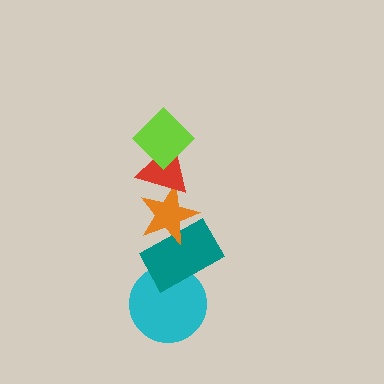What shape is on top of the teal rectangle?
The orange star is on top of the teal rectangle.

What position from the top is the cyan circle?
The cyan circle is 5th from the top.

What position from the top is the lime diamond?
The lime diamond is 1st from the top.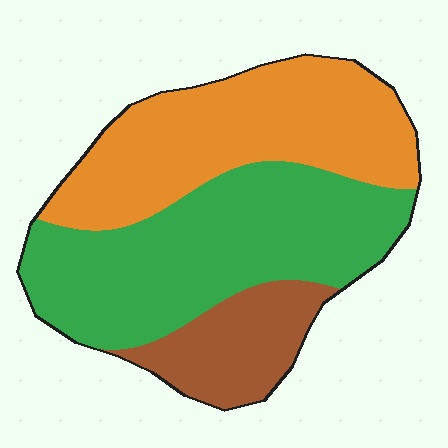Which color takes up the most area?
Green, at roughly 45%.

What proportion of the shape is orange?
Orange takes up about three eighths (3/8) of the shape.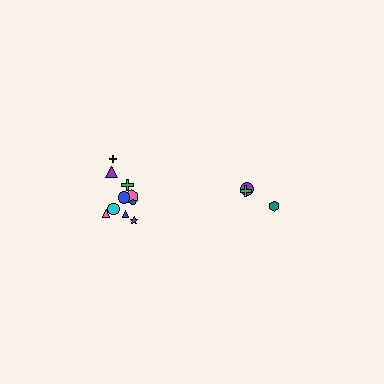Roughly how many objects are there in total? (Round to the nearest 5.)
Roughly 15 objects in total.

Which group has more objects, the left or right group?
The left group.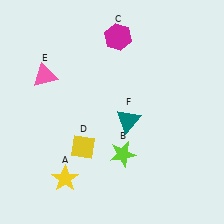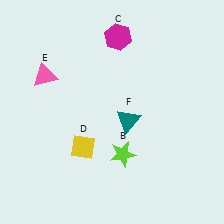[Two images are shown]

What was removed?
The yellow star (A) was removed in Image 2.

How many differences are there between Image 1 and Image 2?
There is 1 difference between the two images.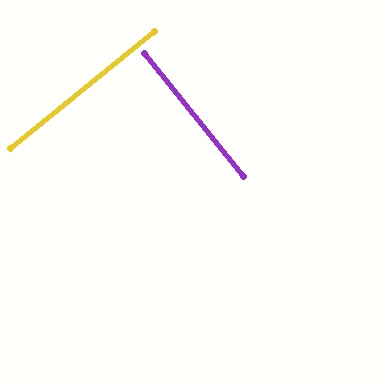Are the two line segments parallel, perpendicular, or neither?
Perpendicular — they meet at approximately 90°.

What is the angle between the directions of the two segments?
Approximately 90 degrees.